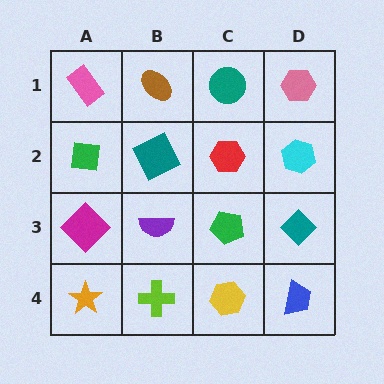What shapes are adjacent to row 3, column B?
A teal square (row 2, column B), a lime cross (row 4, column B), a magenta diamond (row 3, column A), a green pentagon (row 3, column C).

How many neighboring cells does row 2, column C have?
4.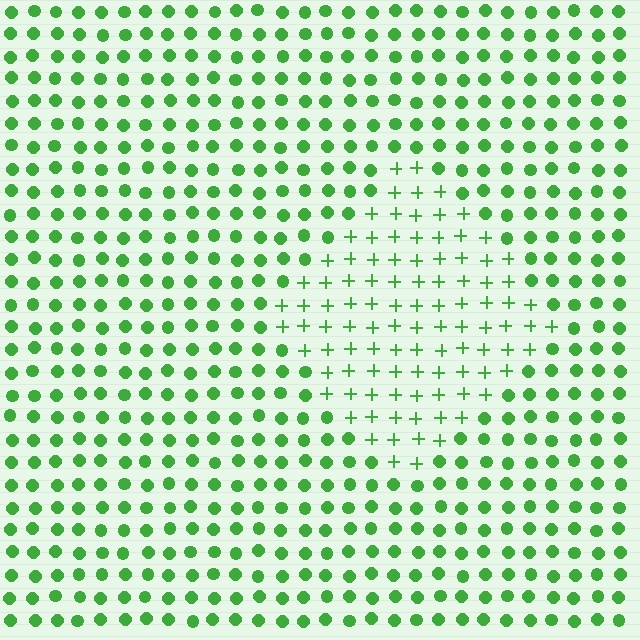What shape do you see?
I see a diamond.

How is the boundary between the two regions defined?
The boundary is defined by a change in element shape: plus signs inside vs. circles outside. All elements share the same color and spacing.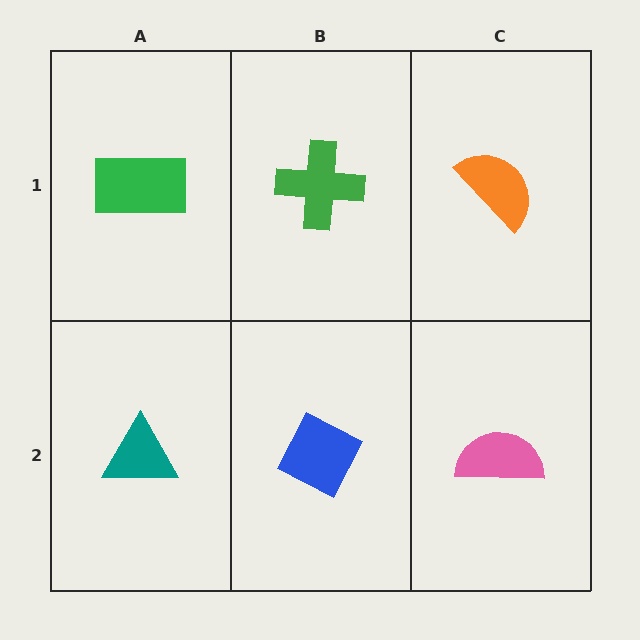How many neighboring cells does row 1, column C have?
2.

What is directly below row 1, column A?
A teal triangle.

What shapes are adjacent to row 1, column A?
A teal triangle (row 2, column A), a green cross (row 1, column B).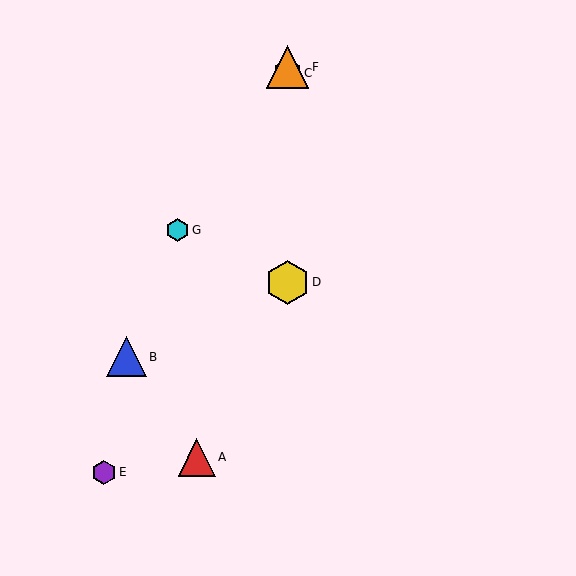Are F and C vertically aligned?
Yes, both are at x≈287.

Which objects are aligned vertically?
Objects C, D, F are aligned vertically.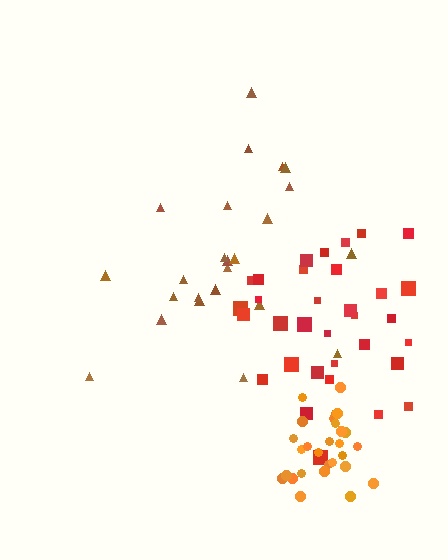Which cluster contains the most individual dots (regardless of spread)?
Red (33).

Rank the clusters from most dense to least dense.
orange, red, brown.